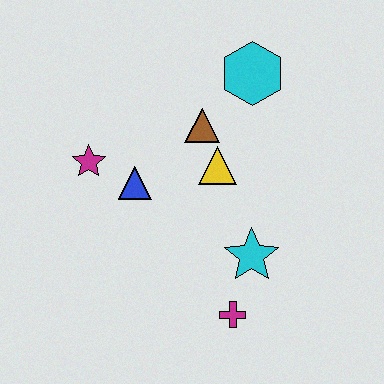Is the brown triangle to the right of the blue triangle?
Yes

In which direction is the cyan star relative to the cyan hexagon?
The cyan star is below the cyan hexagon.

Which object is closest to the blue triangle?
The magenta star is closest to the blue triangle.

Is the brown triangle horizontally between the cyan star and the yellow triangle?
No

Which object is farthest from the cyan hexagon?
The magenta cross is farthest from the cyan hexagon.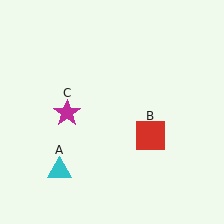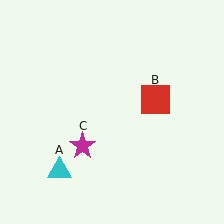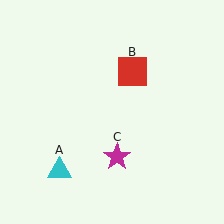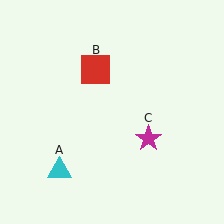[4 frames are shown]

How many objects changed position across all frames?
2 objects changed position: red square (object B), magenta star (object C).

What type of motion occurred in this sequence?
The red square (object B), magenta star (object C) rotated counterclockwise around the center of the scene.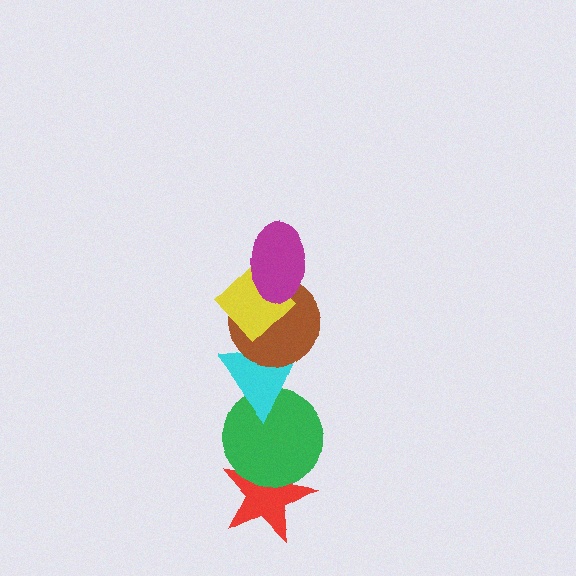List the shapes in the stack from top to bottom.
From top to bottom: the magenta ellipse, the yellow diamond, the brown circle, the cyan triangle, the green circle, the red star.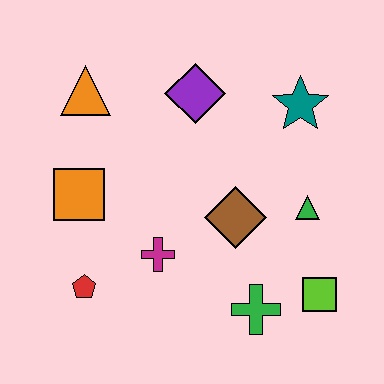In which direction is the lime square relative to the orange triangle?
The lime square is to the right of the orange triangle.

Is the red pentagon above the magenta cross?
No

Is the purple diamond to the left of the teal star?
Yes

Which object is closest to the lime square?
The green cross is closest to the lime square.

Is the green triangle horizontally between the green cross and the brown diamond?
No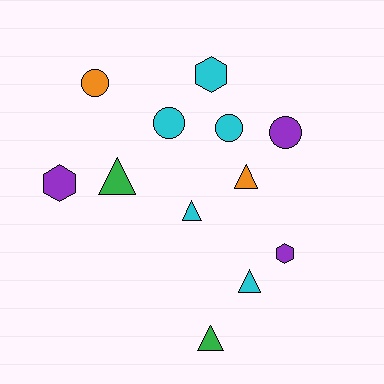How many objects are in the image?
There are 12 objects.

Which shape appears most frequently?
Triangle, with 5 objects.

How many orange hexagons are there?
There are no orange hexagons.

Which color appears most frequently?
Cyan, with 5 objects.